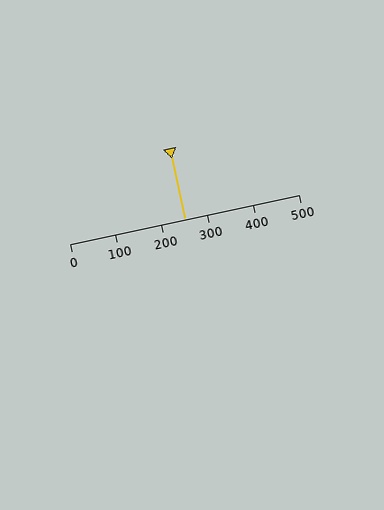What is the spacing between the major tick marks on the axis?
The major ticks are spaced 100 apart.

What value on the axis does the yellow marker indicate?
The marker indicates approximately 250.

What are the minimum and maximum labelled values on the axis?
The axis runs from 0 to 500.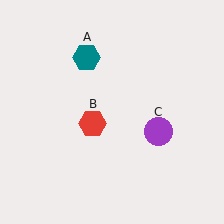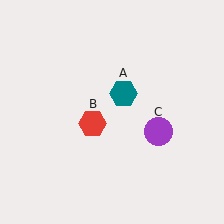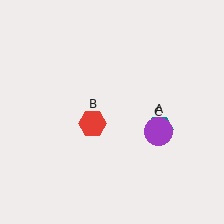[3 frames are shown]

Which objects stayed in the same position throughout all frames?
Red hexagon (object B) and purple circle (object C) remained stationary.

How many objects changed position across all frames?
1 object changed position: teal hexagon (object A).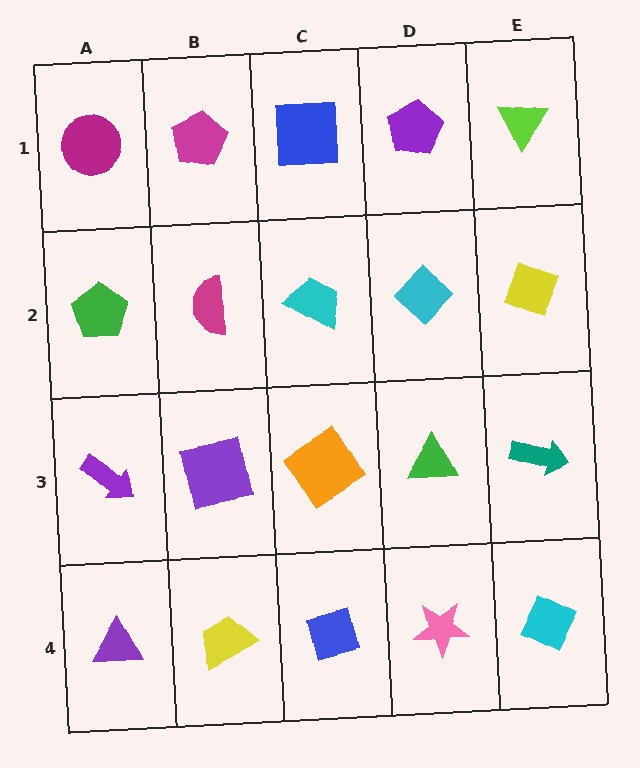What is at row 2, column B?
A magenta semicircle.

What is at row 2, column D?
A cyan diamond.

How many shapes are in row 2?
5 shapes.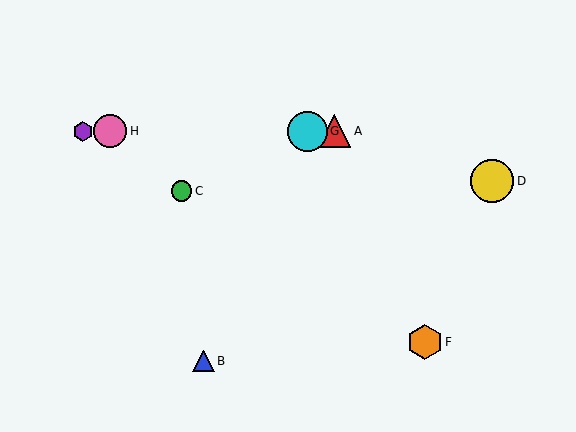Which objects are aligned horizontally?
Objects A, E, G, H are aligned horizontally.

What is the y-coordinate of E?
Object E is at y≈131.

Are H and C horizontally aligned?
No, H is at y≈131 and C is at y≈191.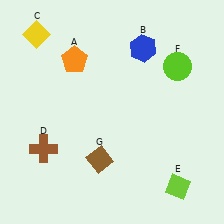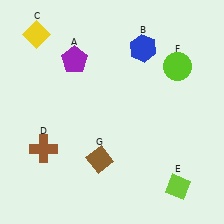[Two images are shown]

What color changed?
The pentagon (A) changed from orange in Image 1 to purple in Image 2.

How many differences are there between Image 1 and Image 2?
There is 1 difference between the two images.